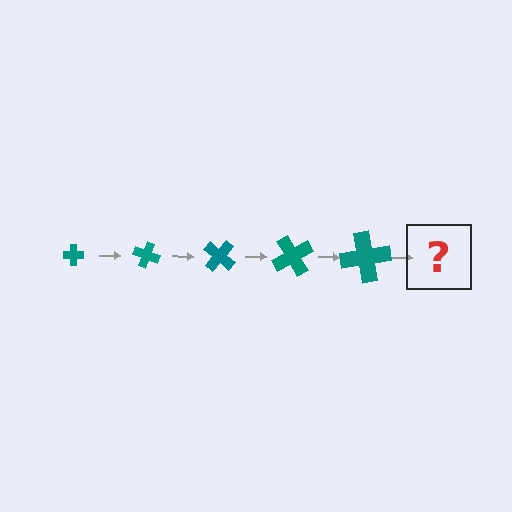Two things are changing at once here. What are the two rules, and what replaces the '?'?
The two rules are that the cross grows larger each step and it rotates 20 degrees each step. The '?' should be a cross, larger than the previous one and rotated 100 degrees from the start.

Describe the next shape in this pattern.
It should be a cross, larger than the previous one and rotated 100 degrees from the start.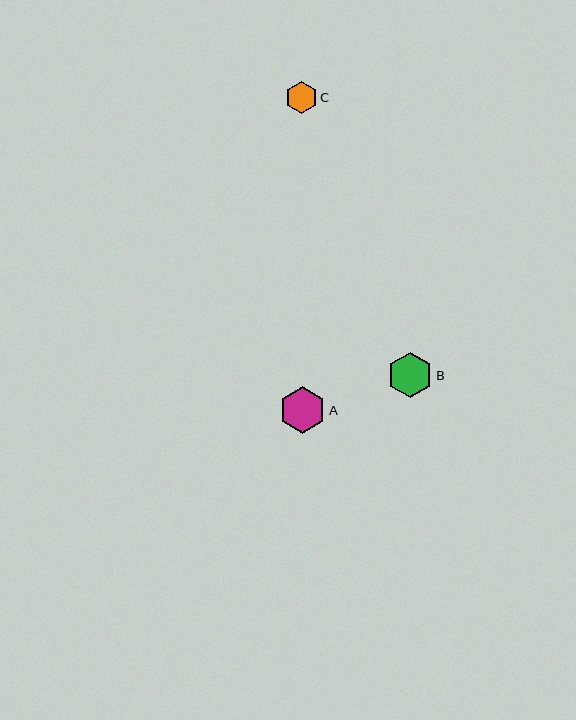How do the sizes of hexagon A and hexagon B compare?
Hexagon A and hexagon B are approximately the same size.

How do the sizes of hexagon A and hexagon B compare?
Hexagon A and hexagon B are approximately the same size.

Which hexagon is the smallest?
Hexagon C is the smallest with a size of approximately 32 pixels.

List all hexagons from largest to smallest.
From largest to smallest: A, B, C.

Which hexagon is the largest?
Hexagon A is the largest with a size of approximately 47 pixels.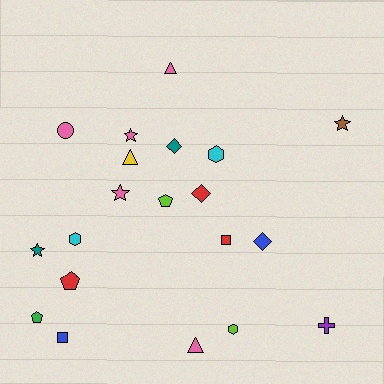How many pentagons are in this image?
There are 3 pentagons.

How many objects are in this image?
There are 20 objects.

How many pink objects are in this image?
There are 5 pink objects.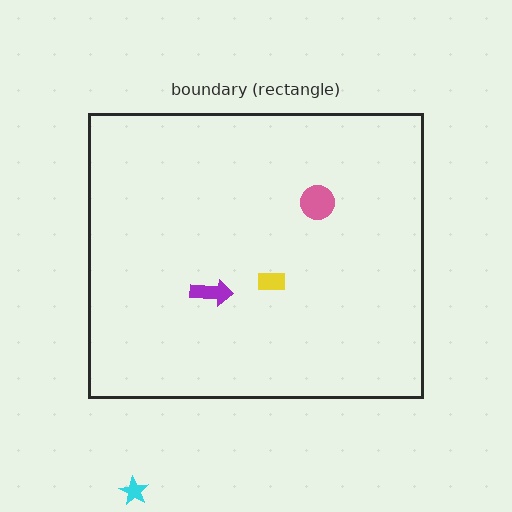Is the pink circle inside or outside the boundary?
Inside.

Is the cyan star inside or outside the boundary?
Outside.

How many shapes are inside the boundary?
3 inside, 1 outside.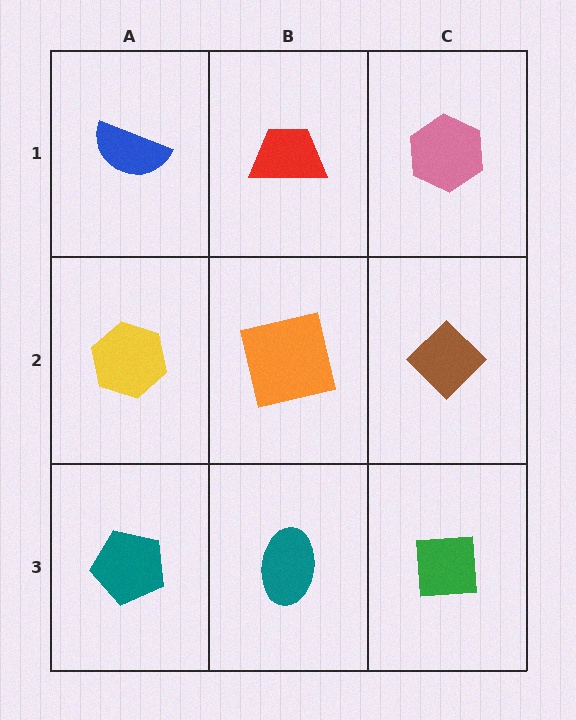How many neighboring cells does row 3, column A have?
2.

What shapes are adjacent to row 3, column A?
A yellow hexagon (row 2, column A), a teal ellipse (row 3, column B).